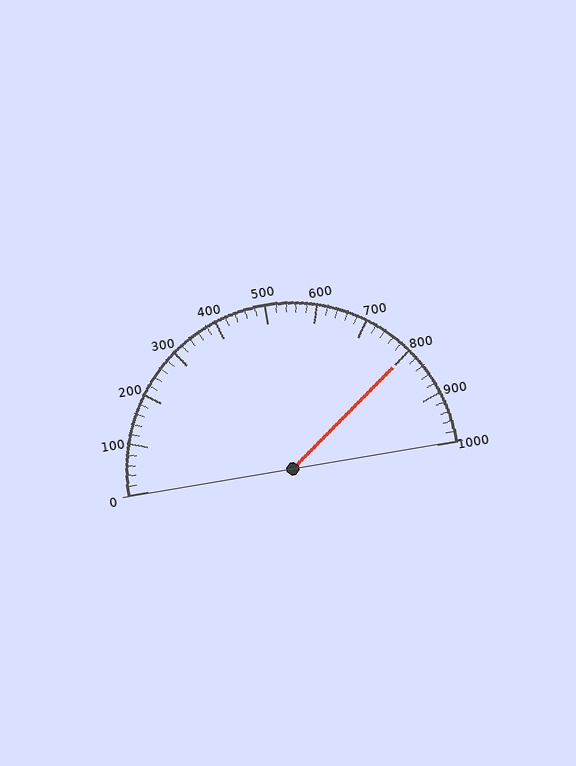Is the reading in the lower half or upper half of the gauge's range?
The reading is in the upper half of the range (0 to 1000).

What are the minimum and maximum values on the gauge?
The gauge ranges from 0 to 1000.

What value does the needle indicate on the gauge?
The needle indicates approximately 800.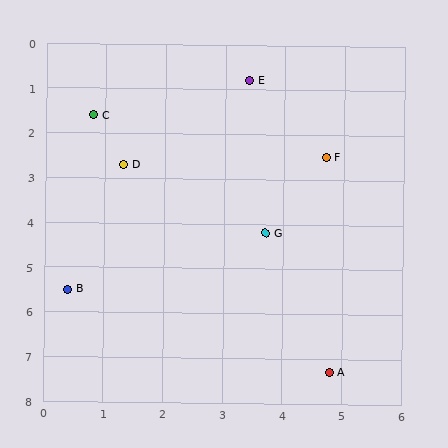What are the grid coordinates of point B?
Point B is at approximately (0.4, 5.5).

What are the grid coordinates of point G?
Point G is at approximately (3.7, 4.2).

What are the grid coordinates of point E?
Point E is at approximately (3.4, 0.8).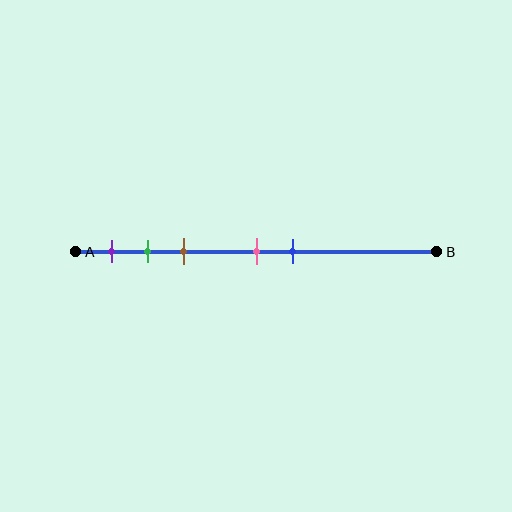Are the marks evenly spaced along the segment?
No, the marks are not evenly spaced.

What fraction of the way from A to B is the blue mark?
The blue mark is approximately 60% (0.6) of the way from A to B.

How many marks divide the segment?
There are 5 marks dividing the segment.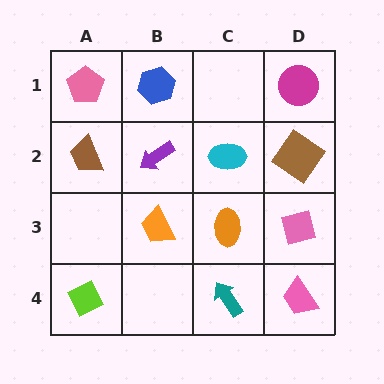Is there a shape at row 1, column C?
No, that cell is empty.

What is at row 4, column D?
A pink trapezoid.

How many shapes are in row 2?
4 shapes.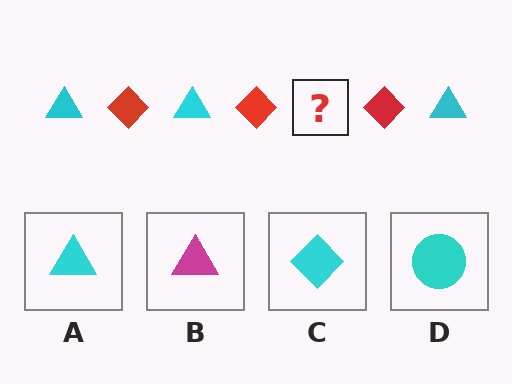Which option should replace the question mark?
Option A.